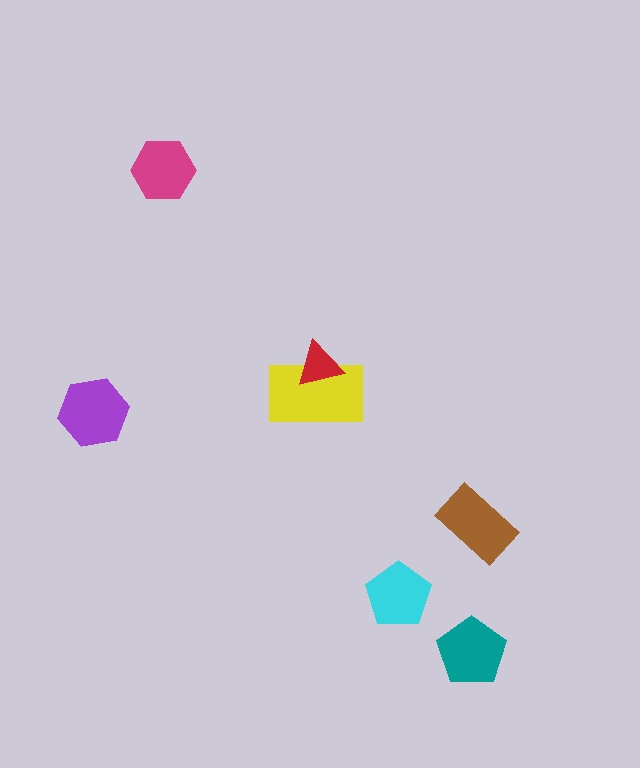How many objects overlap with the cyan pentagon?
0 objects overlap with the cyan pentagon.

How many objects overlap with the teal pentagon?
0 objects overlap with the teal pentagon.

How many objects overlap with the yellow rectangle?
1 object overlaps with the yellow rectangle.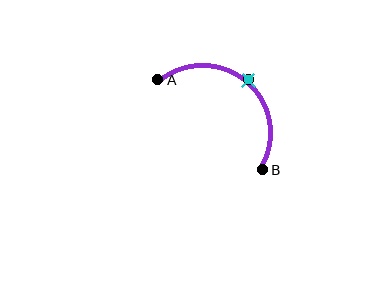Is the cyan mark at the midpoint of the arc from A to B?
Yes. The cyan mark lies on the arc at equal arc-length from both A and B — it is the arc midpoint.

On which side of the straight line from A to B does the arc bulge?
The arc bulges above and to the right of the straight line connecting A and B.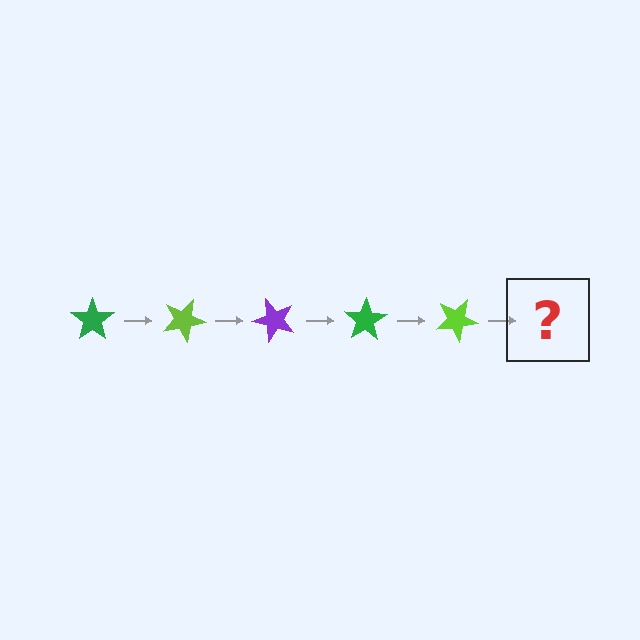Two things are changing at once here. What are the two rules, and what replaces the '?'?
The two rules are that it rotates 25 degrees each step and the color cycles through green, lime, and purple. The '?' should be a purple star, rotated 125 degrees from the start.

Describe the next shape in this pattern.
It should be a purple star, rotated 125 degrees from the start.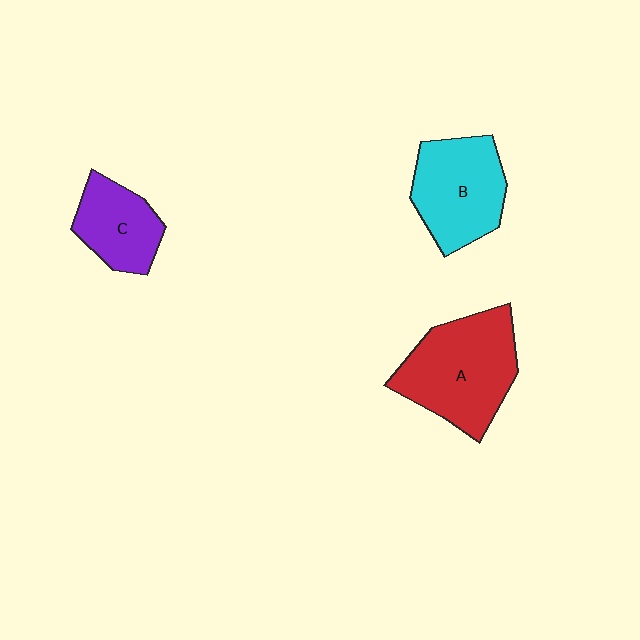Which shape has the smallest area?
Shape C (purple).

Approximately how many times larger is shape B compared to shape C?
Approximately 1.4 times.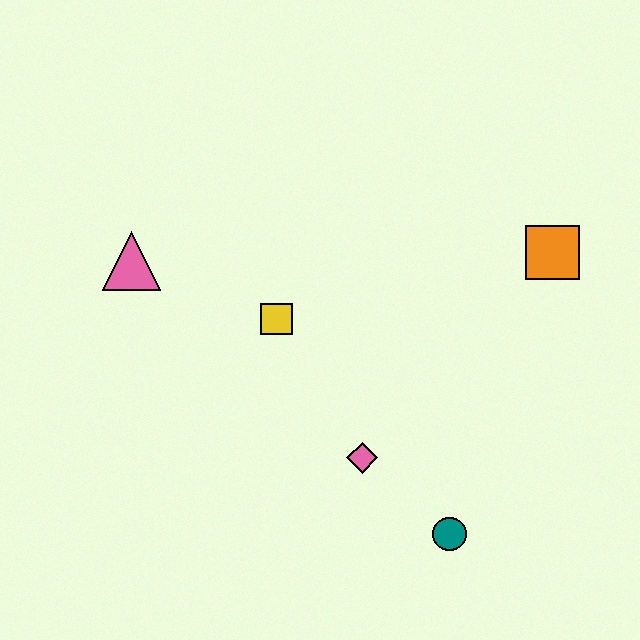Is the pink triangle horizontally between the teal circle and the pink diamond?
No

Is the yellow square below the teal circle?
No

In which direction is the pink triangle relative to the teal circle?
The pink triangle is to the left of the teal circle.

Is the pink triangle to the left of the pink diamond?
Yes